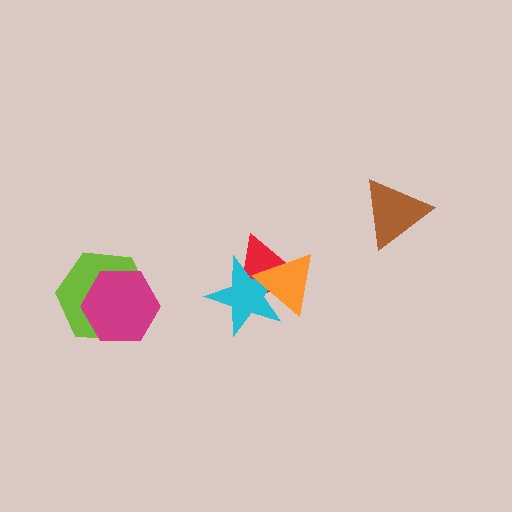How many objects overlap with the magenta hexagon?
1 object overlaps with the magenta hexagon.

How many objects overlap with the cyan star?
2 objects overlap with the cyan star.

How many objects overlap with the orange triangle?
2 objects overlap with the orange triangle.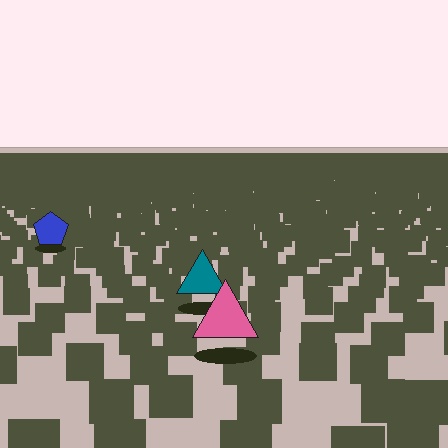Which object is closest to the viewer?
The pink triangle is closest. The texture marks near it are larger and more spread out.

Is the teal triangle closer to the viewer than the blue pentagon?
Yes. The teal triangle is closer — you can tell from the texture gradient: the ground texture is coarser near it.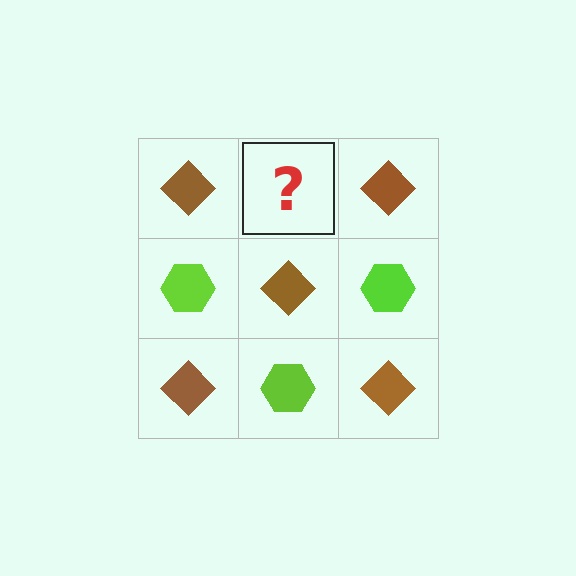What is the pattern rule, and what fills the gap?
The rule is that it alternates brown diamond and lime hexagon in a checkerboard pattern. The gap should be filled with a lime hexagon.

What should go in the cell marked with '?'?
The missing cell should contain a lime hexagon.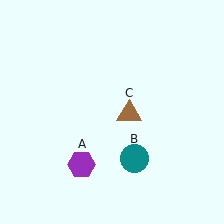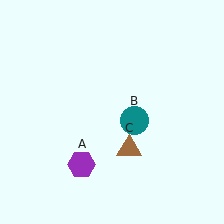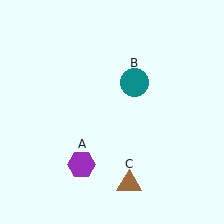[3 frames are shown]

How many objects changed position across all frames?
2 objects changed position: teal circle (object B), brown triangle (object C).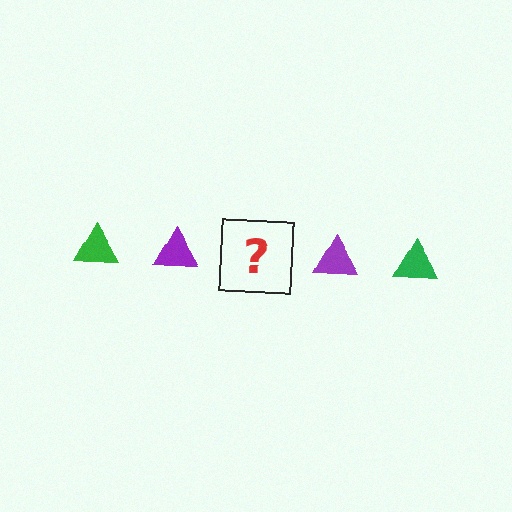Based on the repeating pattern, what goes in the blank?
The blank should be a green triangle.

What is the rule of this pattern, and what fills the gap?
The rule is that the pattern cycles through green, purple triangles. The gap should be filled with a green triangle.